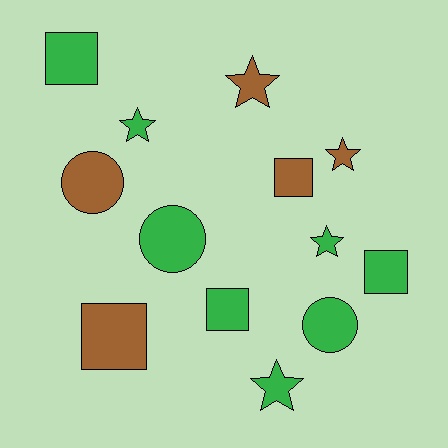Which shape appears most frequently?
Star, with 5 objects.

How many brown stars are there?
There are 2 brown stars.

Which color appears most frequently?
Green, with 8 objects.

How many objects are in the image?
There are 13 objects.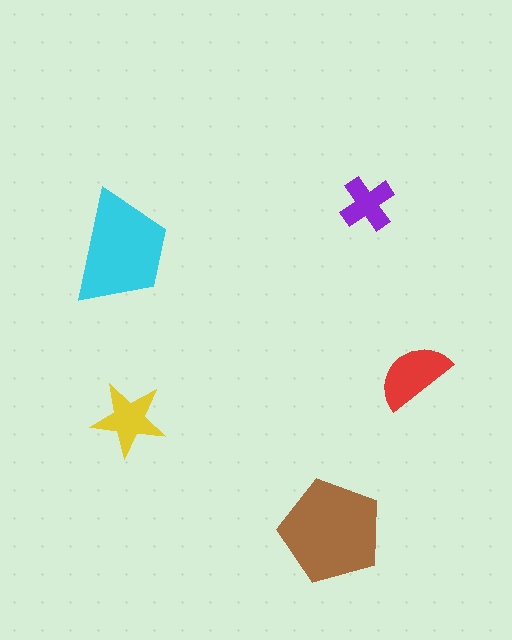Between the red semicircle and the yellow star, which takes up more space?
The red semicircle.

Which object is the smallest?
The purple cross.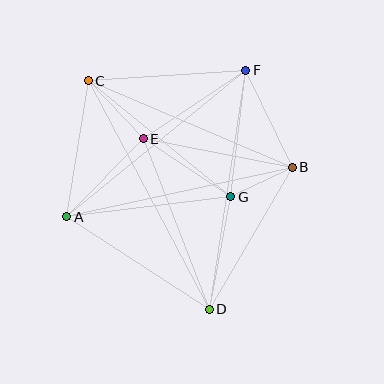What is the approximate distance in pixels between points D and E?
The distance between D and E is approximately 183 pixels.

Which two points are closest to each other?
Points B and G are closest to each other.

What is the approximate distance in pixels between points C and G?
The distance between C and G is approximately 184 pixels.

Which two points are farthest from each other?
Points C and D are farthest from each other.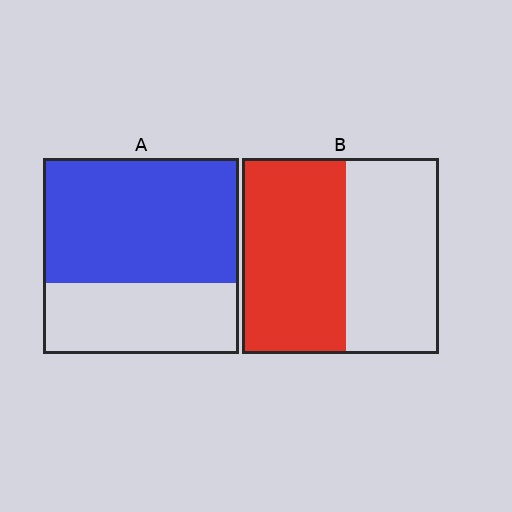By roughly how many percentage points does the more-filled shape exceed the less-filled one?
By roughly 10 percentage points (A over B).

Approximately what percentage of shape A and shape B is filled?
A is approximately 65% and B is approximately 55%.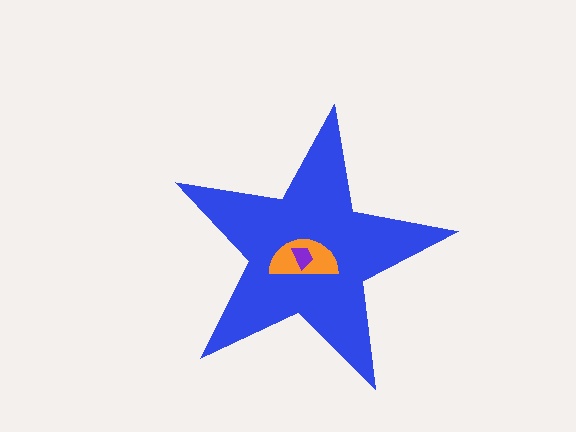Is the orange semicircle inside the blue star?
Yes.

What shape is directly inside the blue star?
The orange semicircle.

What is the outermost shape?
The blue star.